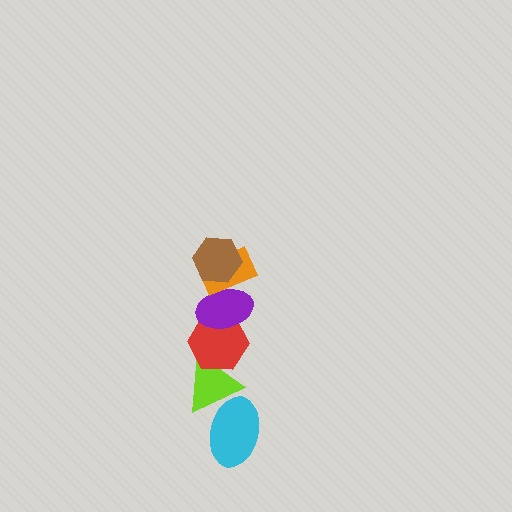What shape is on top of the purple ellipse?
The orange rectangle is on top of the purple ellipse.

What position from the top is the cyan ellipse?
The cyan ellipse is 6th from the top.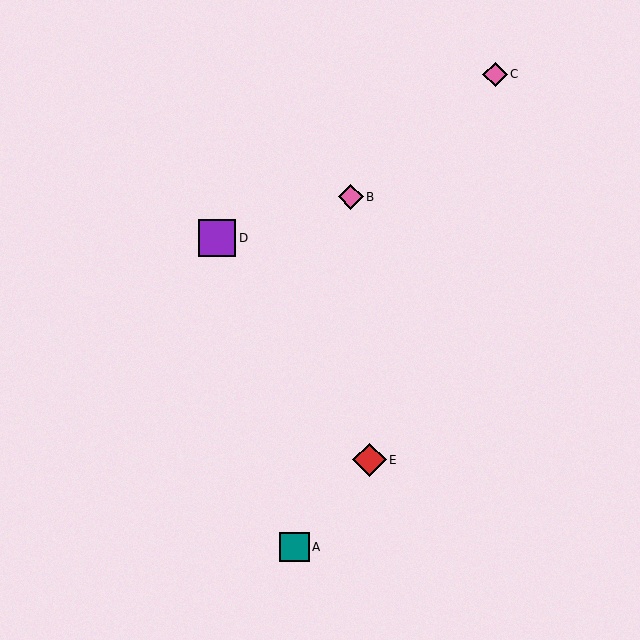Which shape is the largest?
The purple square (labeled D) is the largest.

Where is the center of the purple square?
The center of the purple square is at (217, 238).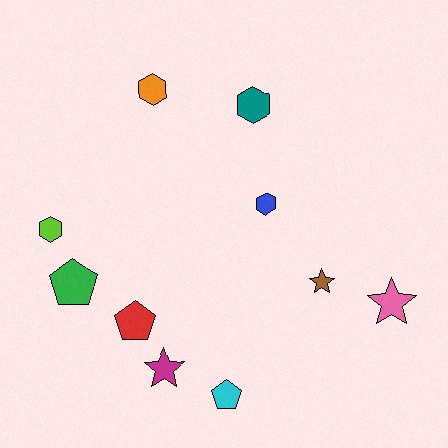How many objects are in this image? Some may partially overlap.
There are 10 objects.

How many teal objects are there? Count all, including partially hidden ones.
There is 1 teal object.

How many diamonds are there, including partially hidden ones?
There are no diamonds.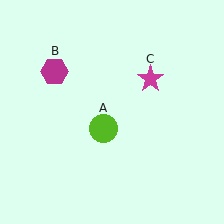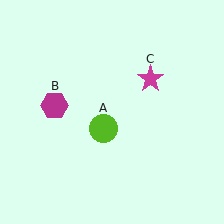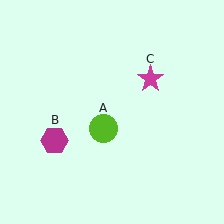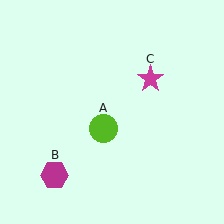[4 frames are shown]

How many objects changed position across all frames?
1 object changed position: magenta hexagon (object B).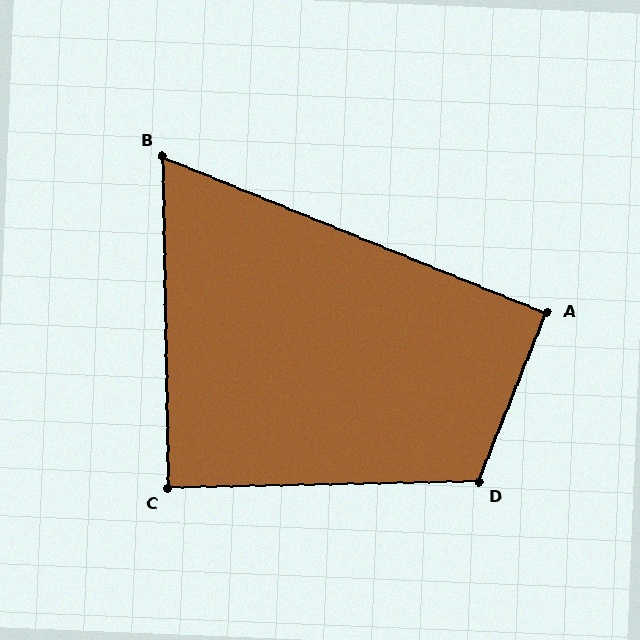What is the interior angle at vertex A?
Approximately 90 degrees (approximately right).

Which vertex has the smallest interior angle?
B, at approximately 67 degrees.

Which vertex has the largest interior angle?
D, at approximately 113 degrees.